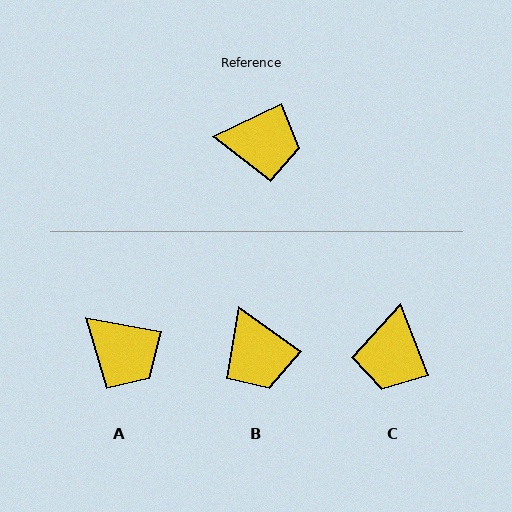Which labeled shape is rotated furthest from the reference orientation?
C, about 95 degrees away.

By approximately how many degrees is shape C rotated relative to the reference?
Approximately 95 degrees clockwise.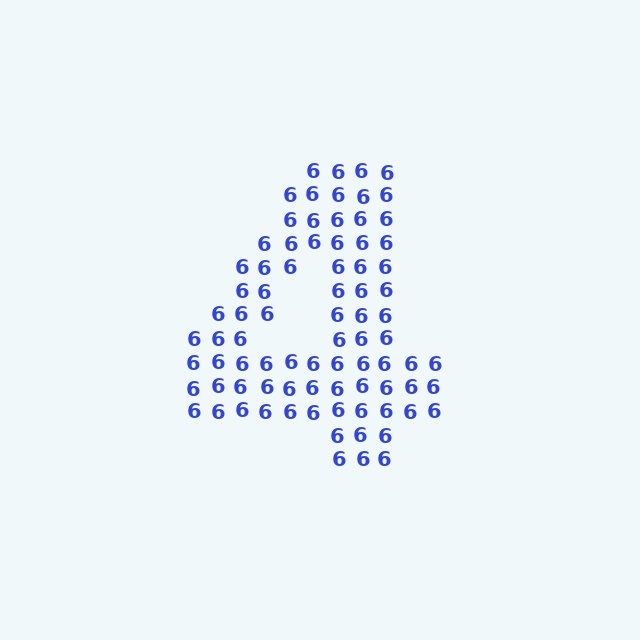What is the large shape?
The large shape is the digit 4.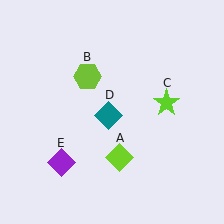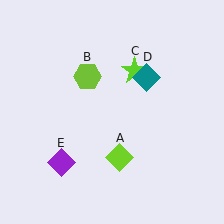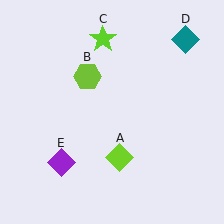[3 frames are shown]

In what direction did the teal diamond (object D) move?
The teal diamond (object D) moved up and to the right.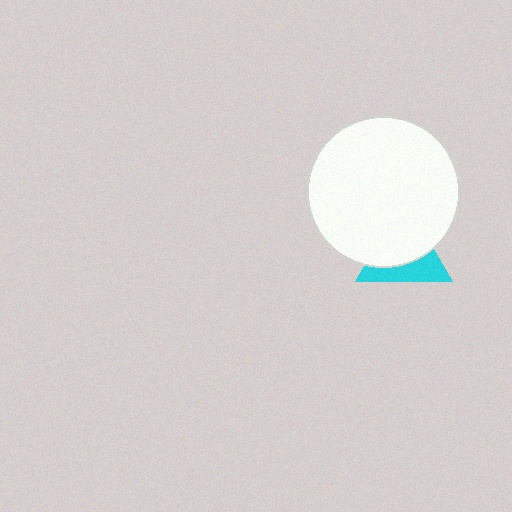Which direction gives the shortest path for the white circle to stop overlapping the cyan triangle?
Moving up gives the shortest separation.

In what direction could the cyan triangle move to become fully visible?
The cyan triangle could move down. That would shift it out from behind the white circle entirely.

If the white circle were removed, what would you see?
You would see the complete cyan triangle.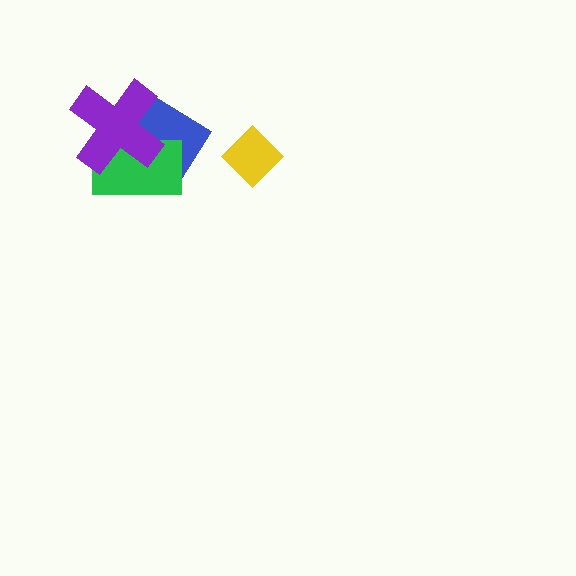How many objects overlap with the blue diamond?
2 objects overlap with the blue diamond.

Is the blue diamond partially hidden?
Yes, it is partially covered by another shape.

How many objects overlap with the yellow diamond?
0 objects overlap with the yellow diamond.